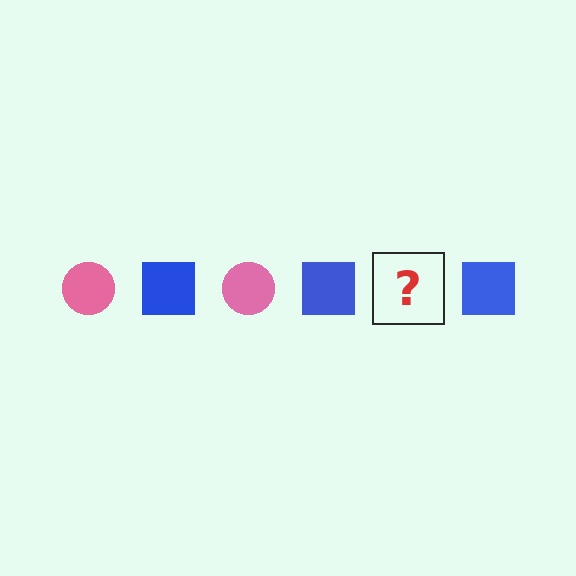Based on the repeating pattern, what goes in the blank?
The blank should be a pink circle.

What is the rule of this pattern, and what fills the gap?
The rule is that the pattern alternates between pink circle and blue square. The gap should be filled with a pink circle.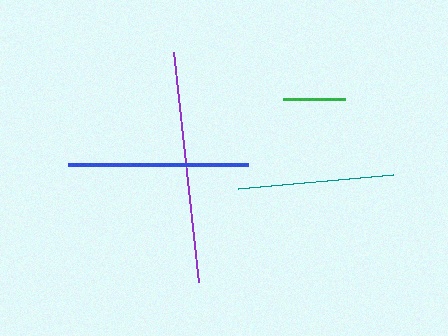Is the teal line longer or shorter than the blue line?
The blue line is longer than the teal line.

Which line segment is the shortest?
The green line is the shortest at approximately 62 pixels.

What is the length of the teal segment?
The teal segment is approximately 155 pixels long.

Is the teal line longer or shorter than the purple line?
The purple line is longer than the teal line.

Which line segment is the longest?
The purple line is the longest at approximately 231 pixels.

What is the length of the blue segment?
The blue segment is approximately 180 pixels long.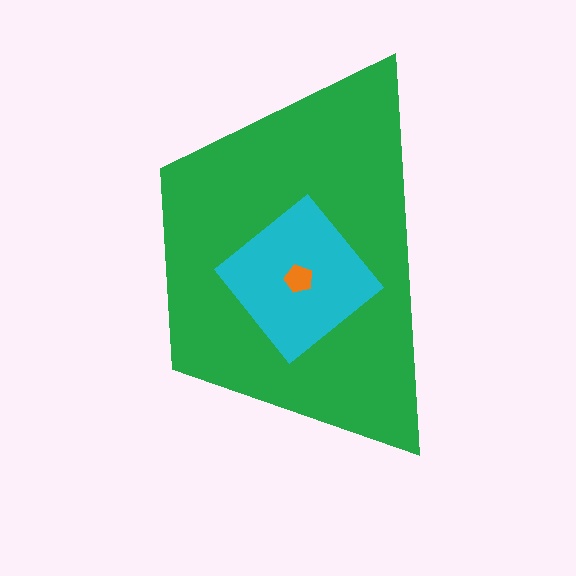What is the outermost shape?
The green trapezoid.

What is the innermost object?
The orange pentagon.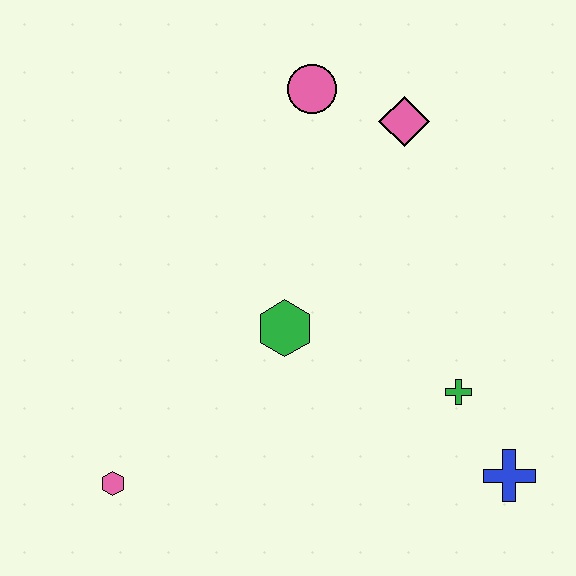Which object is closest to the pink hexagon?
The green hexagon is closest to the pink hexagon.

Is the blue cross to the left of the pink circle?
No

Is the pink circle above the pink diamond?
Yes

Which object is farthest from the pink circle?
The pink hexagon is farthest from the pink circle.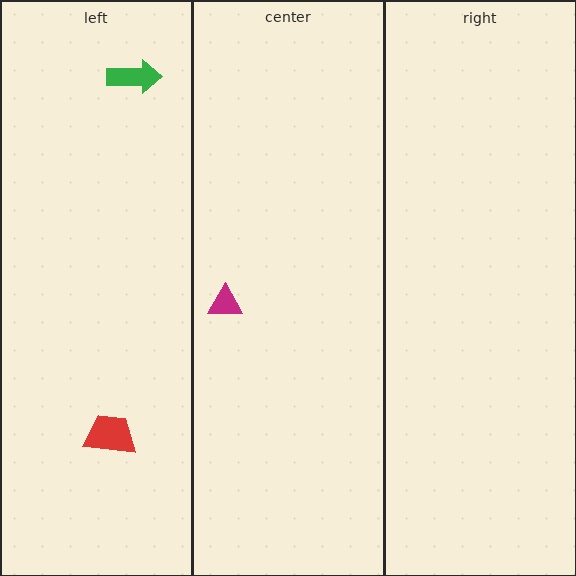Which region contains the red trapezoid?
The left region.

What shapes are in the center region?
The magenta triangle.